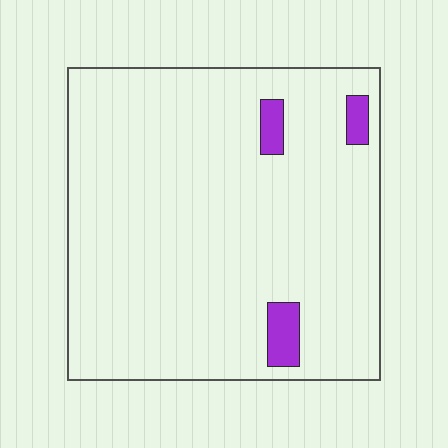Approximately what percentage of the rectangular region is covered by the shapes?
Approximately 5%.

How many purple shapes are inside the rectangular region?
3.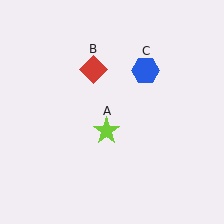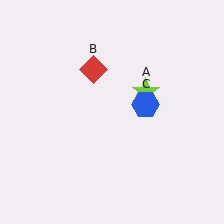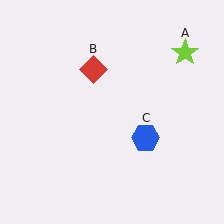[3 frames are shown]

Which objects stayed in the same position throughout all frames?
Red diamond (object B) remained stationary.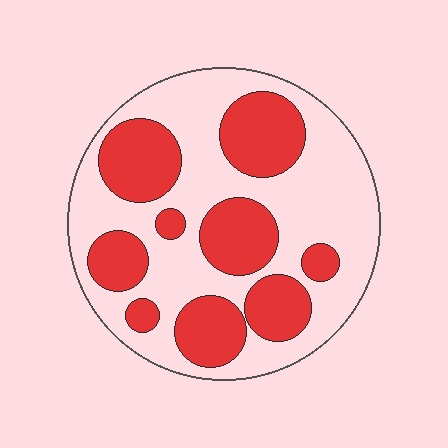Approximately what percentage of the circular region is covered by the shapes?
Approximately 40%.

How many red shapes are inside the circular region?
9.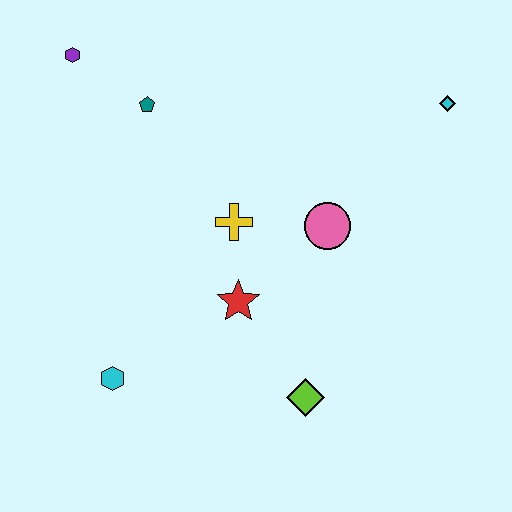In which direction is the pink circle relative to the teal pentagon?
The pink circle is to the right of the teal pentagon.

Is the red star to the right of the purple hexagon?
Yes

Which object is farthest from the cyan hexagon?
The cyan diamond is farthest from the cyan hexagon.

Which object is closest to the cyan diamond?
The pink circle is closest to the cyan diamond.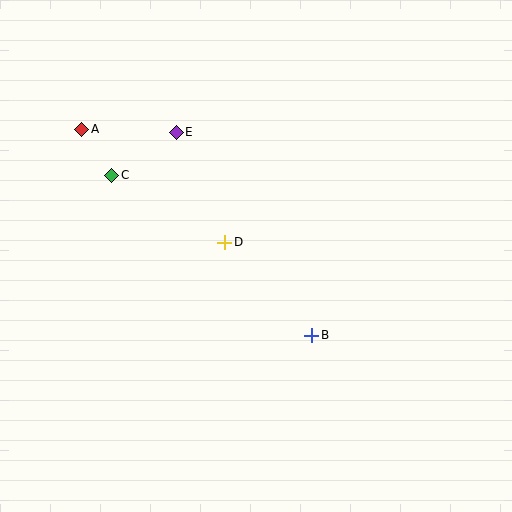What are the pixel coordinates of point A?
Point A is at (82, 129).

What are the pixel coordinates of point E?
Point E is at (176, 132).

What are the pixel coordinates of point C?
Point C is at (112, 175).